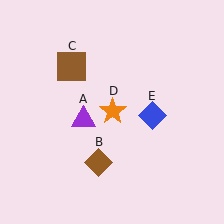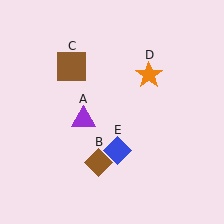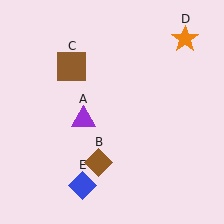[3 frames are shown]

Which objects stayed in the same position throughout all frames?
Purple triangle (object A) and brown diamond (object B) and brown square (object C) remained stationary.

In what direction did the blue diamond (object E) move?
The blue diamond (object E) moved down and to the left.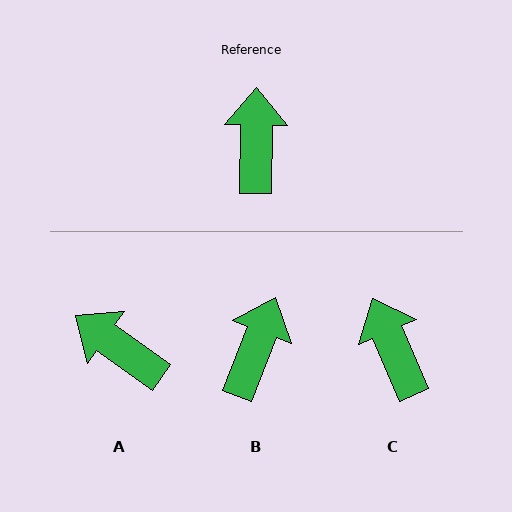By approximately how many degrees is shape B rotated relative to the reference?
Approximately 21 degrees clockwise.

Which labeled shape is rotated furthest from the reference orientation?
A, about 55 degrees away.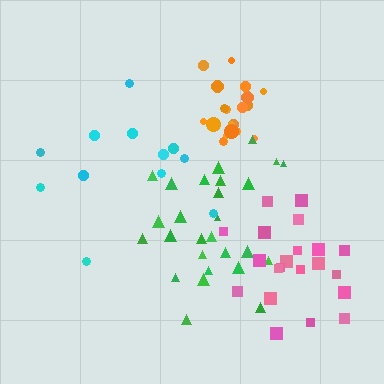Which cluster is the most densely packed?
Orange.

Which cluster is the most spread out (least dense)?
Cyan.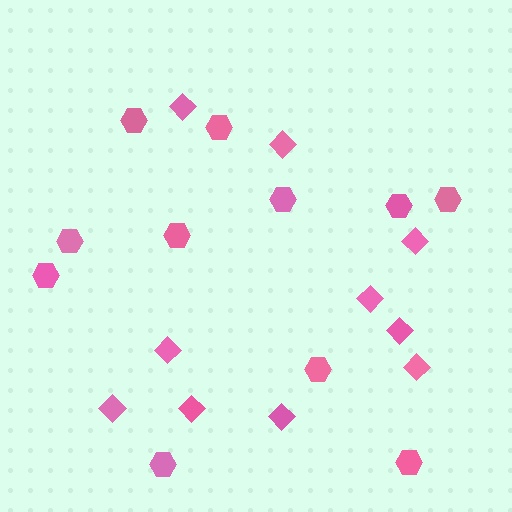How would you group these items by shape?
There are 2 groups: one group of diamonds (10) and one group of hexagons (11).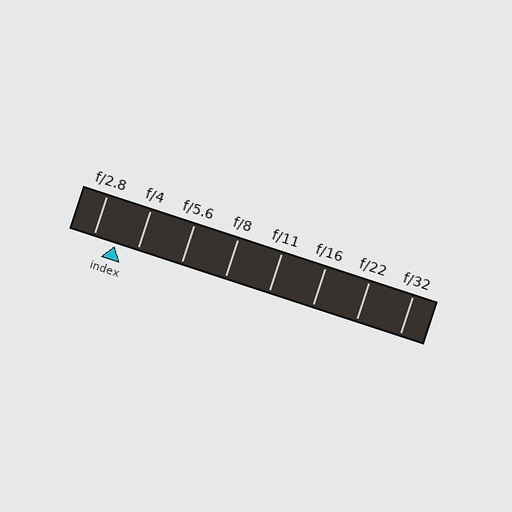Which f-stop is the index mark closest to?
The index mark is closest to f/4.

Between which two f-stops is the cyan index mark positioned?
The index mark is between f/2.8 and f/4.